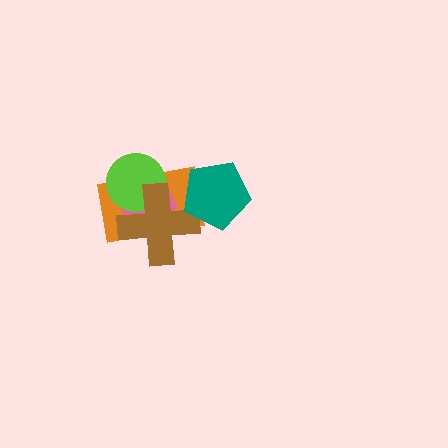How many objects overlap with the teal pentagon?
2 objects overlap with the teal pentagon.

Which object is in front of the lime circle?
The brown cross is in front of the lime circle.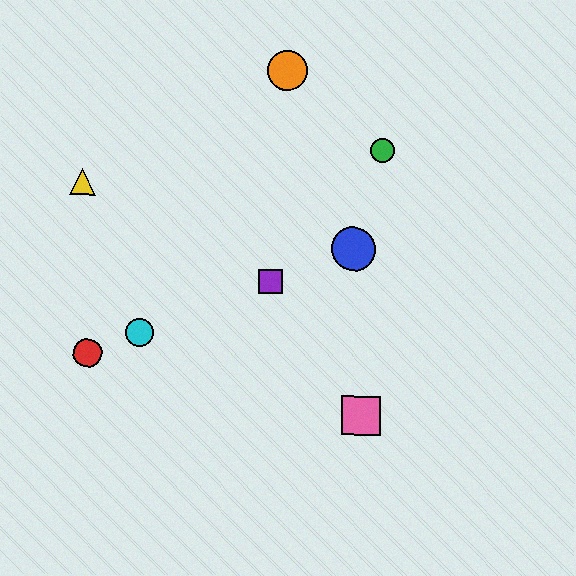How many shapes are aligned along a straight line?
4 shapes (the red circle, the blue circle, the purple square, the cyan circle) are aligned along a straight line.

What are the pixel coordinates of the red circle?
The red circle is at (88, 353).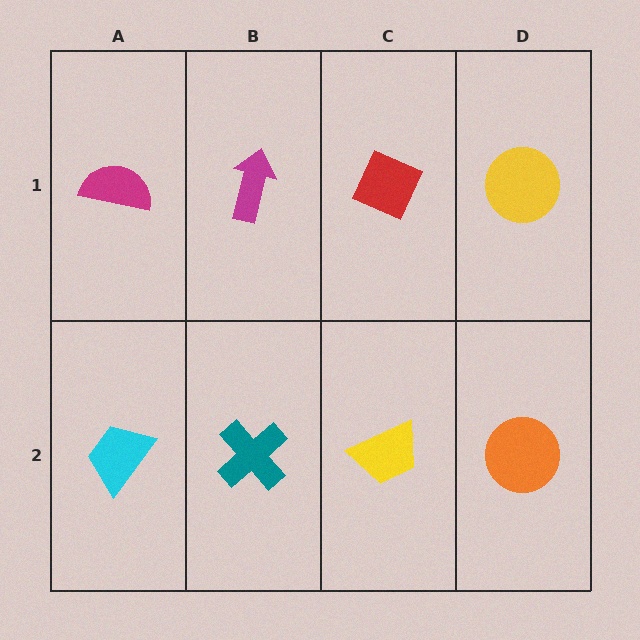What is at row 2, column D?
An orange circle.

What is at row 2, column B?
A teal cross.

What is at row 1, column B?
A magenta arrow.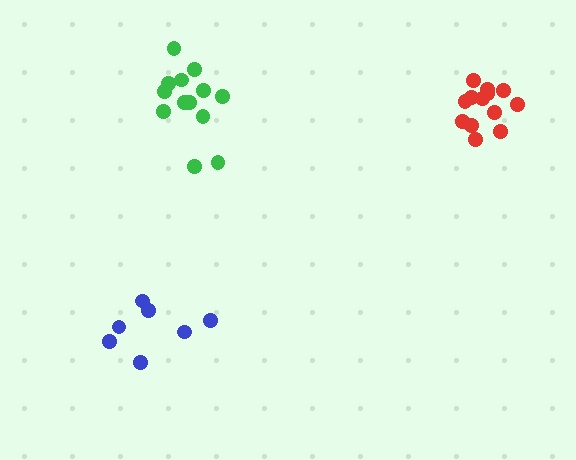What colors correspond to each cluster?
The clusters are colored: green, red, blue.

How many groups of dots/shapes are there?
There are 3 groups.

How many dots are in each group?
Group 1: 13 dots, Group 2: 13 dots, Group 3: 7 dots (33 total).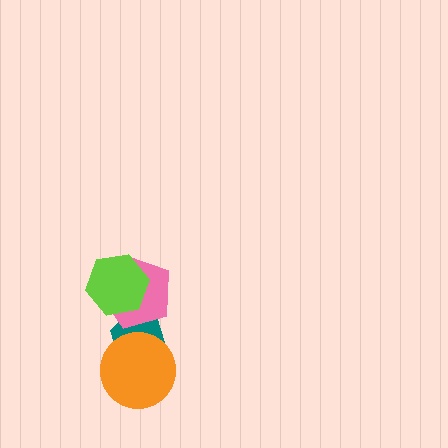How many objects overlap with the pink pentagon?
2 objects overlap with the pink pentagon.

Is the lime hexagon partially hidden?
No, no other shape covers it.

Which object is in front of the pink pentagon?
The lime hexagon is in front of the pink pentagon.